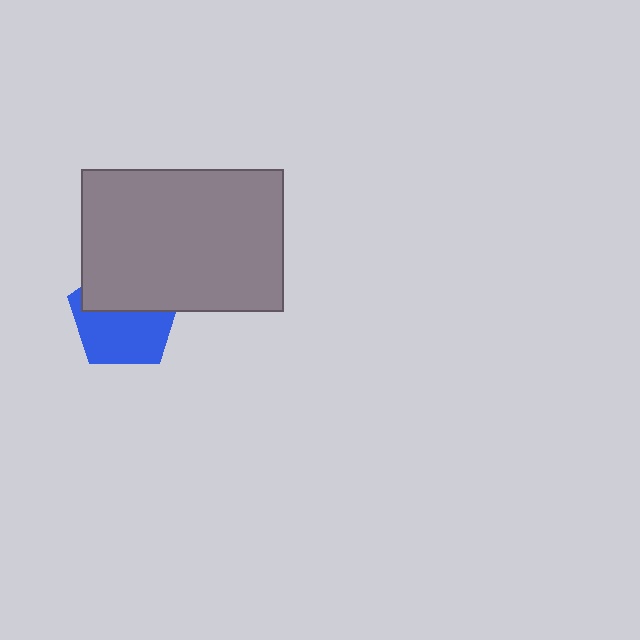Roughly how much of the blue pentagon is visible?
About half of it is visible (roughly 56%).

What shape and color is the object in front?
The object in front is a gray rectangle.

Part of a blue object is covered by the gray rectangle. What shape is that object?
It is a pentagon.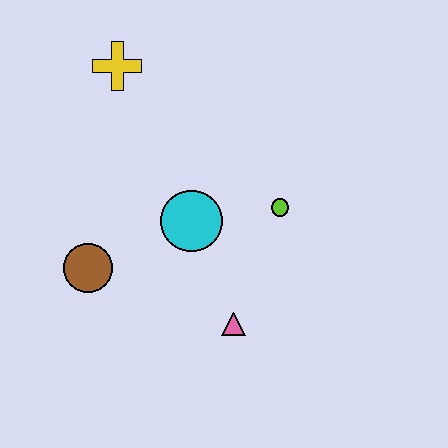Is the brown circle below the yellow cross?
Yes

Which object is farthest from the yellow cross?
The pink triangle is farthest from the yellow cross.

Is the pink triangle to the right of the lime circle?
No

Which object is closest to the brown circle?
The cyan circle is closest to the brown circle.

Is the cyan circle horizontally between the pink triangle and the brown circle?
Yes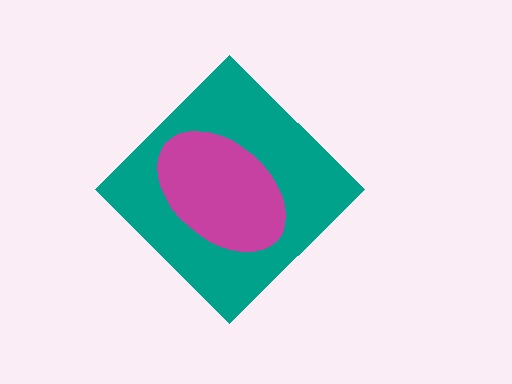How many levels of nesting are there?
2.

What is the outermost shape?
The teal diamond.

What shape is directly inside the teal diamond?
The magenta ellipse.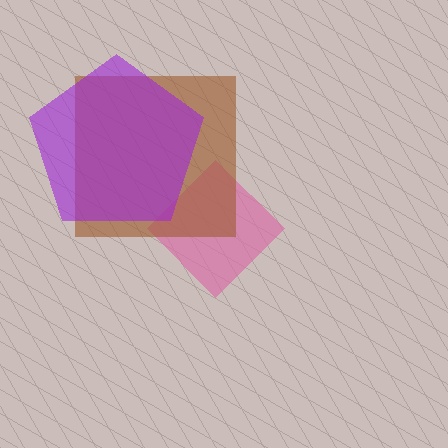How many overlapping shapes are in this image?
There are 3 overlapping shapes in the image.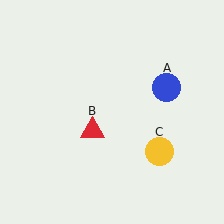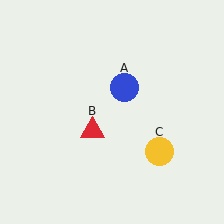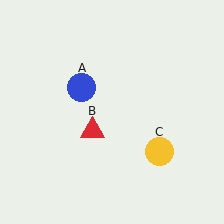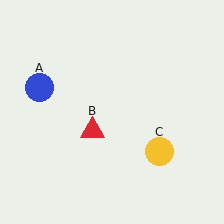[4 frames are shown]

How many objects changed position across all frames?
1 object changed position: blue circle (object A).